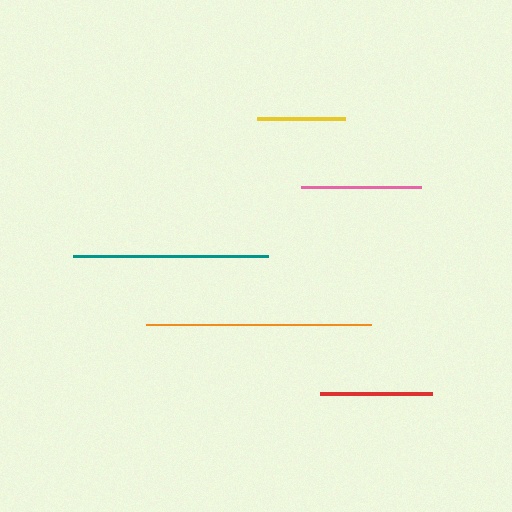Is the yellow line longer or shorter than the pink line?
The pink line is longer than the yellow line.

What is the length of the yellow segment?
The yellow segment is approximately 88 pixels long.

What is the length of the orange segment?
The orange segment is approximately 225 pixels long.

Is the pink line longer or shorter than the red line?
The pink line is longer than the red line.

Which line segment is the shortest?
The yellow line is the shortest at approximately 88 pixels.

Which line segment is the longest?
The orange line is the longest at approximately 225 pixels.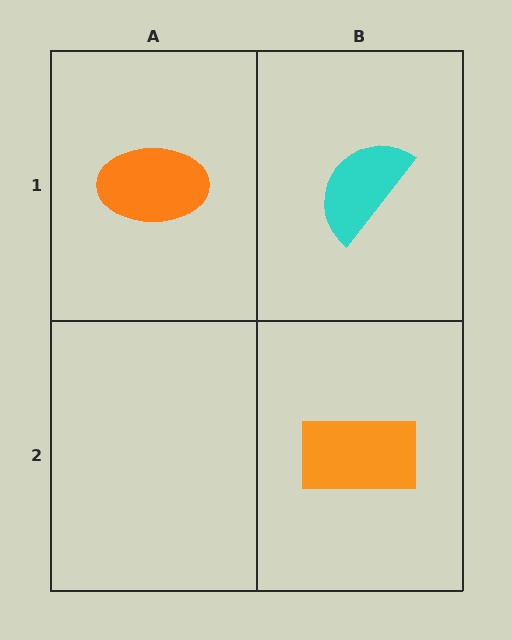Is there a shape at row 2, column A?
No, that cell is empty.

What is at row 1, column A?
An orange ellipse.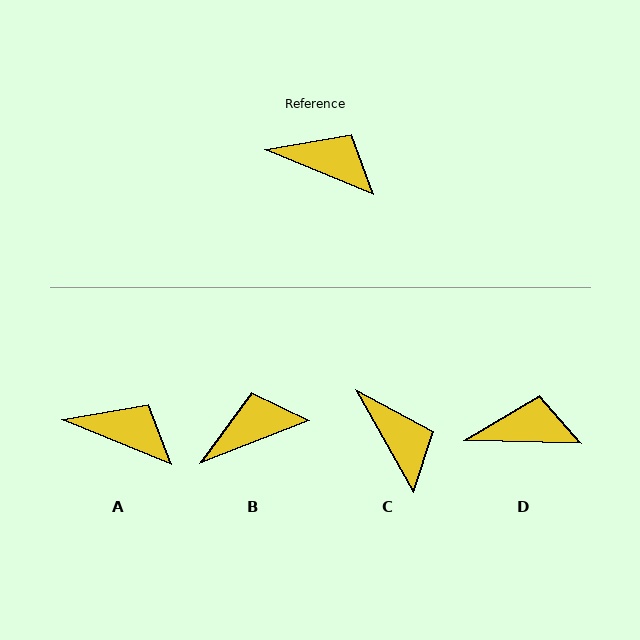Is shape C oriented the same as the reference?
No, it is off by about 39 degrees.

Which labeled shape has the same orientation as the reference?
A.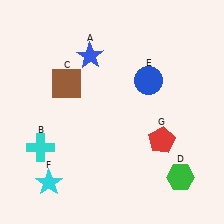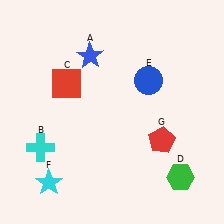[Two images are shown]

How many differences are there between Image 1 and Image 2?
There is 1 difference between the two images.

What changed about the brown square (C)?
In Image 1, C is brown. In Image 2, it changed to red.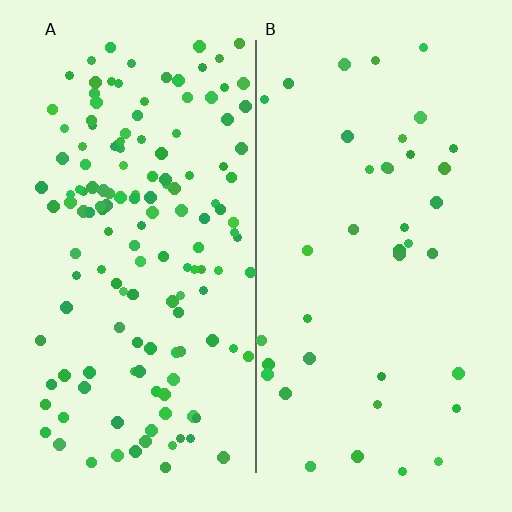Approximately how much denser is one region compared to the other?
Approximately 3.7× — region A over region B.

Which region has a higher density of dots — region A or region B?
A (the left).